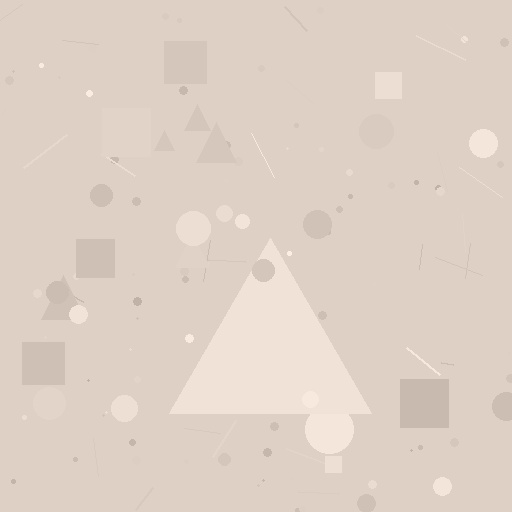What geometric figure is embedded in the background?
A triangle is embedded in the background.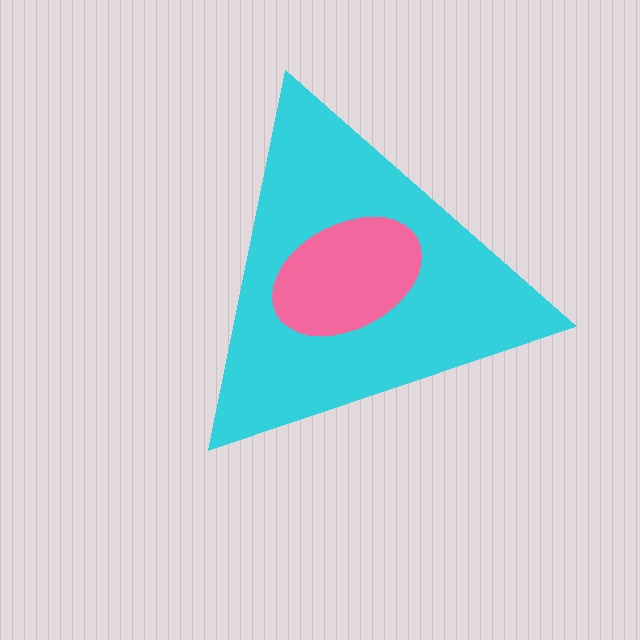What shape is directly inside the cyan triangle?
The pink ellipse.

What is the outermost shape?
The cyan triangle.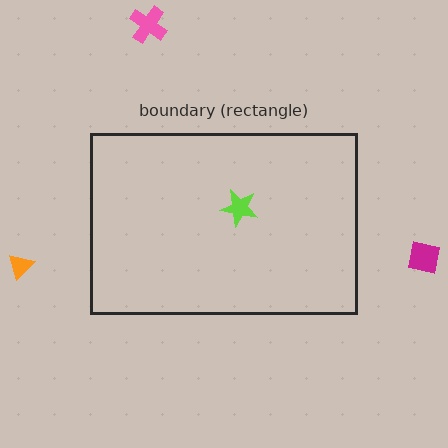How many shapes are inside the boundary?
1 inside, 3 outside.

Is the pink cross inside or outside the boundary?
Outside.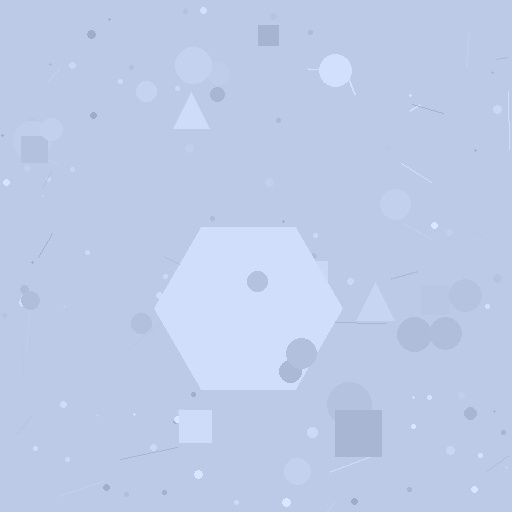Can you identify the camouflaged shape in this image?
The camouflaged shape is a hexagon.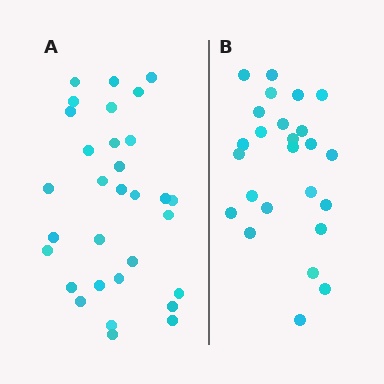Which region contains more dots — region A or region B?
Region A (the left region) has more dots.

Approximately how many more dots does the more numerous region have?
Region A has about 6 more dots than region B.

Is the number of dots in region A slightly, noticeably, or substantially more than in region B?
Region A has only slightly more — the two regions are fairly close. The ratio is roughly 1.2 to 1.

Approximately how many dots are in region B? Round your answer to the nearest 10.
About 20 dots. (The exact count is 25, which rounds to 20.)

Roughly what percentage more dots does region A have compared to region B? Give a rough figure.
About 25% more.